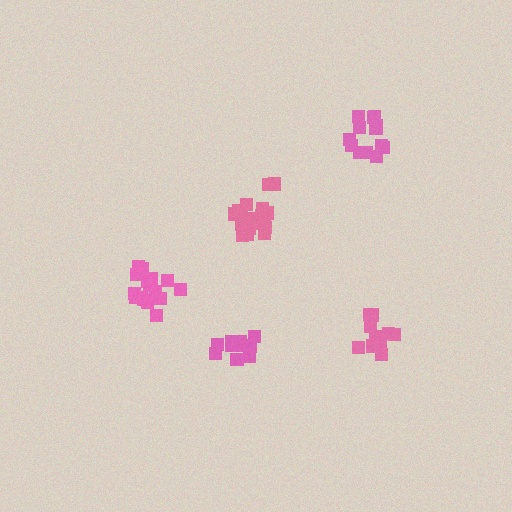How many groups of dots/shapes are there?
There are 5 groups.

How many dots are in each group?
Group 1: 16 dots, Group 2: 12 dots, Group 3: 13 dots, Group 4: 18 dots, Group 5: 14 dots (73 total).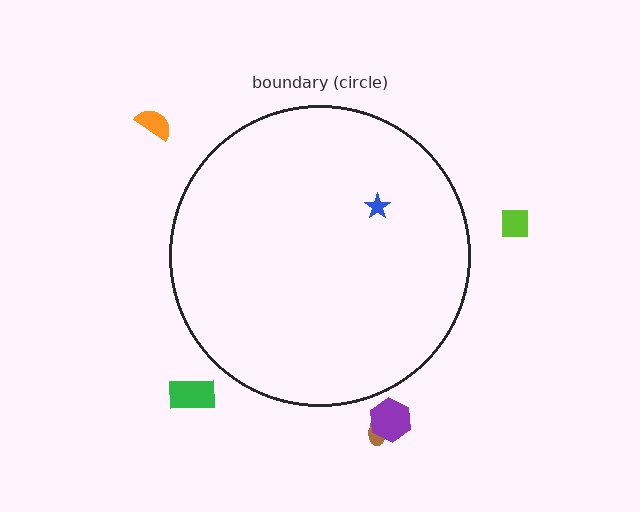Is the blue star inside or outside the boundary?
Inside.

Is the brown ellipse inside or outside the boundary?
Outside.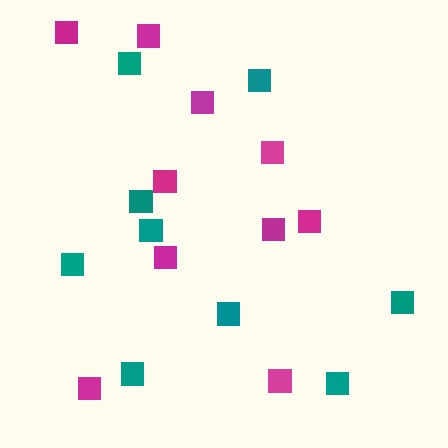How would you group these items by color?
There are 2 groups: one group of teal squares (9) and one group of magenta squares (10).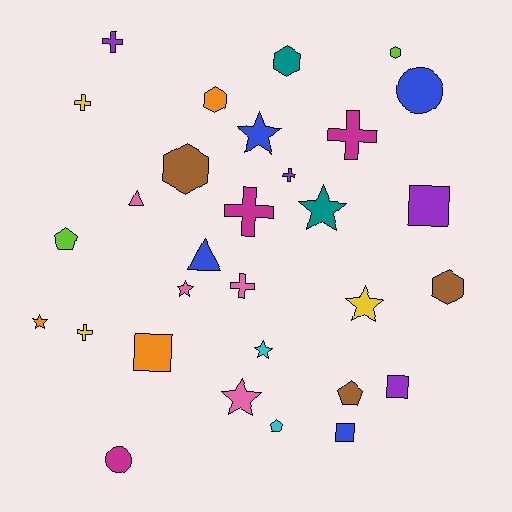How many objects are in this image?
There are 30 objects.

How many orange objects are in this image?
There are 3 orange objects.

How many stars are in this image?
There are 7 stars.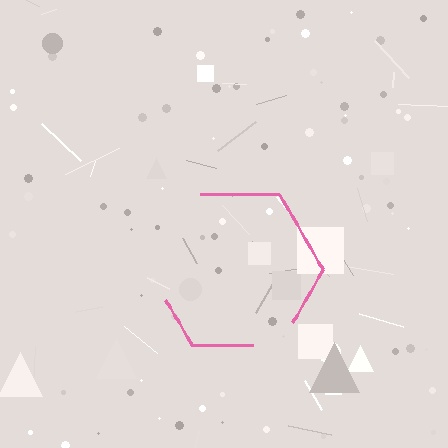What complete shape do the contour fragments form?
The contour fragments form a hexagon.